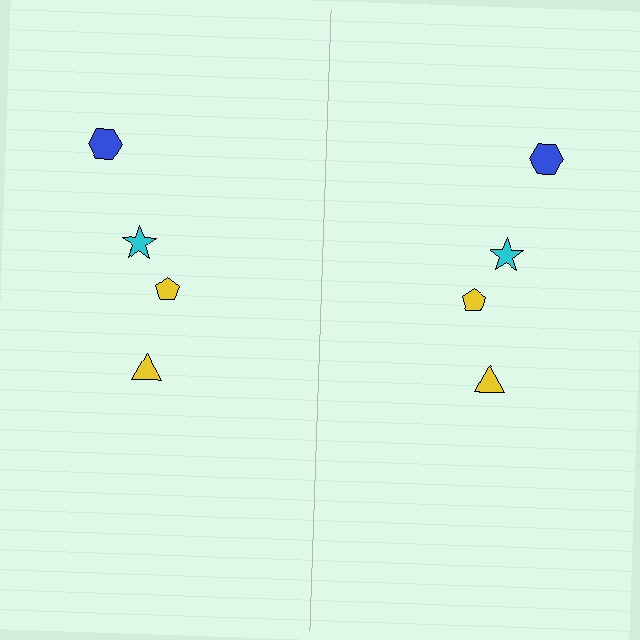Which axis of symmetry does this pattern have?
The pattern has a vertical axis of symmetry running through the center of the image.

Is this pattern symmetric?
Yes, this pattern has bilateral (reflection) symmetry.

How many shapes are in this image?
There are 8 shapes in this image.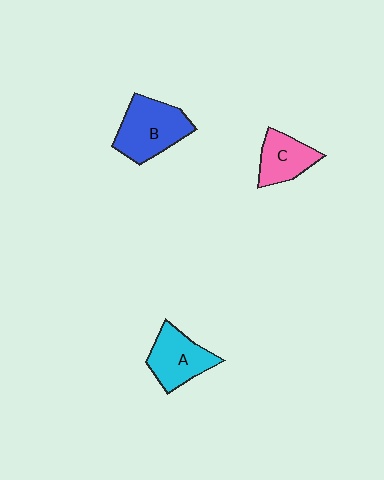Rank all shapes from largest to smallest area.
From largest to smallest: B (blue), A (cyan), C (pink).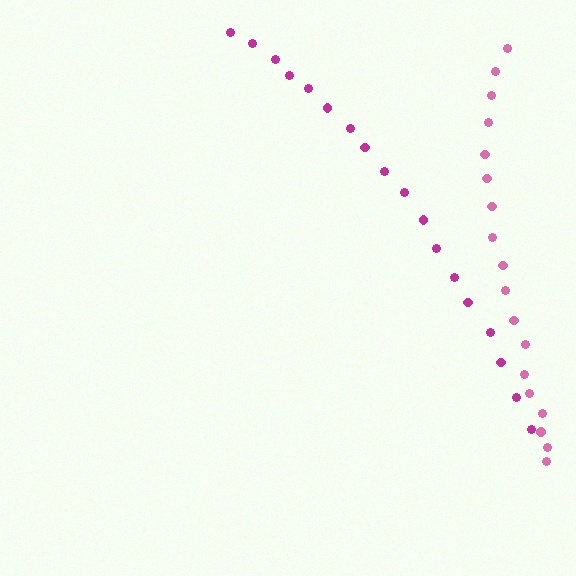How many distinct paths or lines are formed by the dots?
There are 2 distinct paths.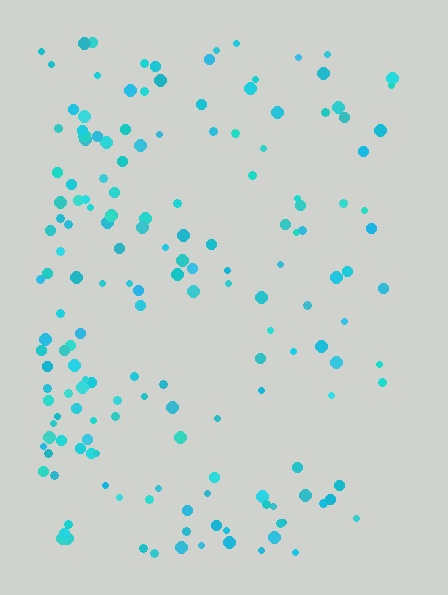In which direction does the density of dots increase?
From right to left, with the left side densest.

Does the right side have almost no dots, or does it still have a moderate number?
Still a moderate number, just noticeably fewer than the left.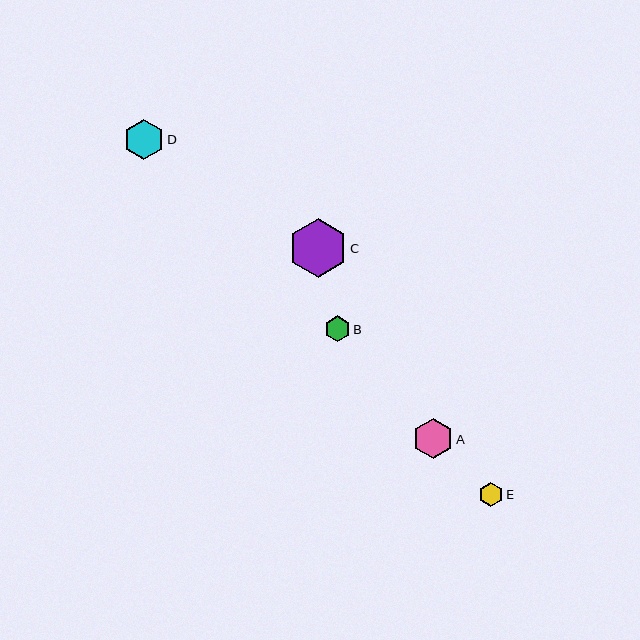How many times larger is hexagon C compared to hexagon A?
Hexagon C is approximately 1.5 times the size of hexagon A.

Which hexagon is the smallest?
Hexagon E is the smallest with a size of approximately 24 pixels.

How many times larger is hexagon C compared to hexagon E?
Hexagon C is approximately 2.4 times the size of hexagon E.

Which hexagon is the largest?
Hexagon C is the largest with a size of approximately 59 pixels.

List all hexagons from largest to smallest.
From largest to smallest: C, D, A, B, E.